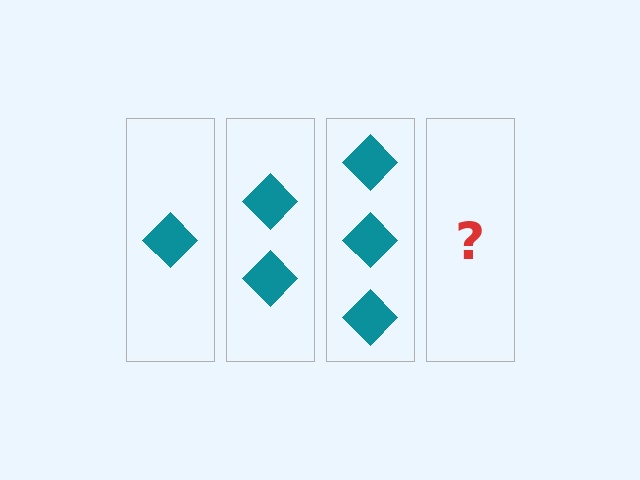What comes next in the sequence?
The next element should be 4 diamonds.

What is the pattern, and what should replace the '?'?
The pattern is that each step adds one more diamond. The '?' should be 4 diamonds.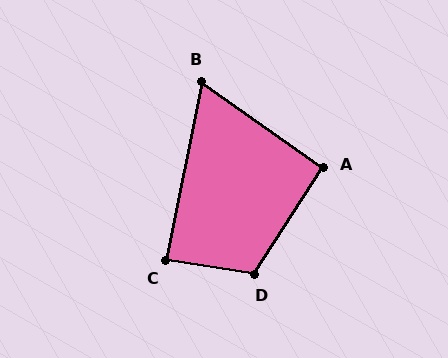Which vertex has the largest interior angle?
D, at approximately 114 degrees.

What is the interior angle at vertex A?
Approximately 92 degrees (approximately right).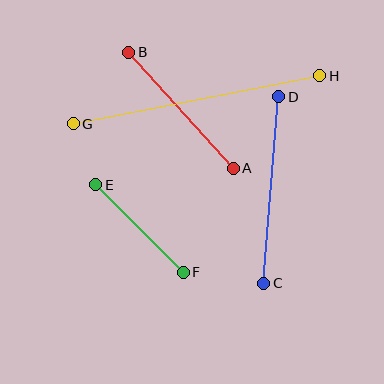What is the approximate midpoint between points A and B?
The midpoint is at approximately (181, 110) pixels.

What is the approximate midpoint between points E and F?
The midpoint is at approximately (139, 229) pixels.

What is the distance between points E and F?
The distance is approximately 124 pixels.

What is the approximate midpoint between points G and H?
The midpoint is at approximately (197, 100) pixels.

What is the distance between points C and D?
The distance is approximately 187 pixels.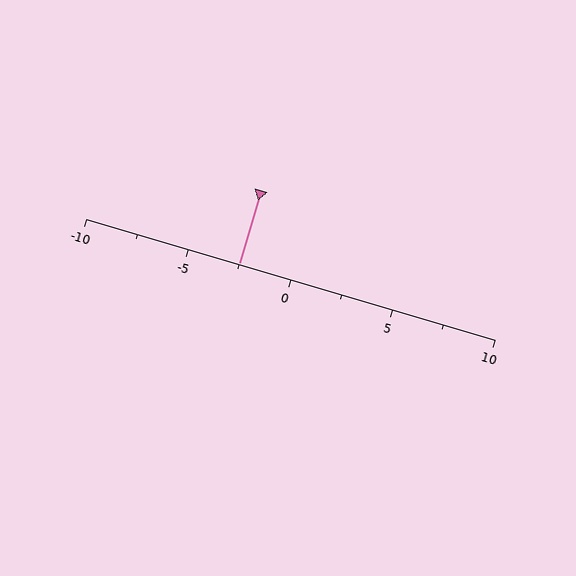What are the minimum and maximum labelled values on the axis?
The axis runs from -10 to 10.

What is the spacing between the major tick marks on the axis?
The major ticks are spaced 5 apart.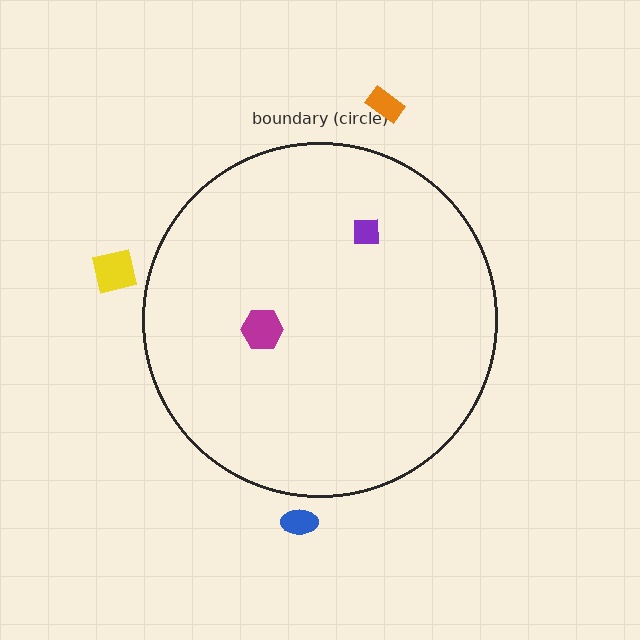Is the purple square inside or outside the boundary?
Inside.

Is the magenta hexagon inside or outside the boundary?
Inside.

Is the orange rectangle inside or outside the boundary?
Outside.